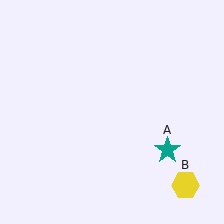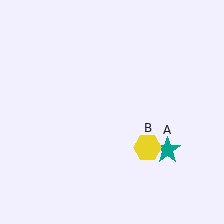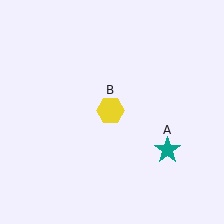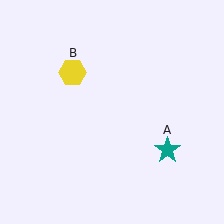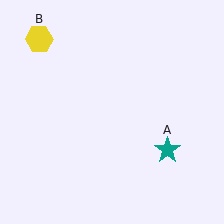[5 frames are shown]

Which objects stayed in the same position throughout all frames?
Teal star (object A) remained stationary.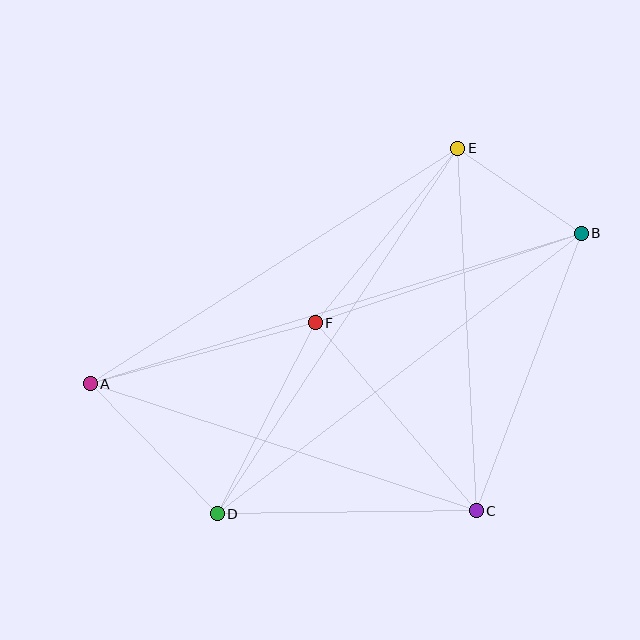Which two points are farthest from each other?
Points A and B are farthest from each other.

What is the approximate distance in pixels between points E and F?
The distance between E and F is approximately 225 pixels.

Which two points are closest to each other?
Points B and E are closest to each other.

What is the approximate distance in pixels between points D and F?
The distance between D and F is approximately 215 pixels.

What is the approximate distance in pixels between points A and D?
The distance between A and D is approximately 182 pixels.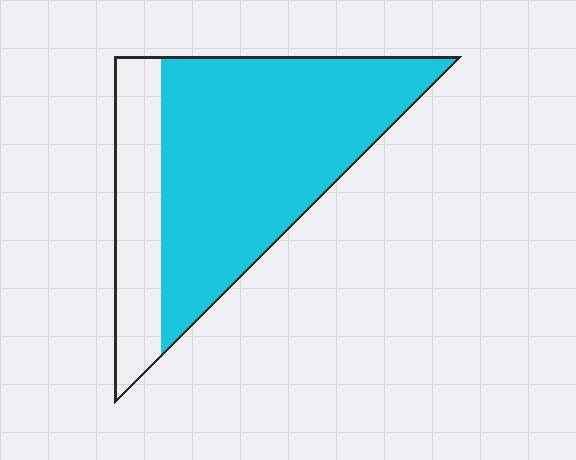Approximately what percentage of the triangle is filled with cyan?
Approximately 75%.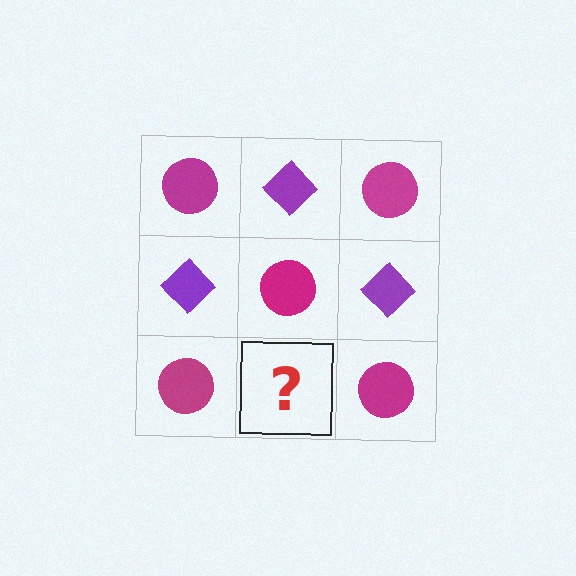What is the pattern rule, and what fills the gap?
The rule is that it alternates magenta circle and purple diamond in a checkerboard pattern. The gap should be filled with a purple diamond.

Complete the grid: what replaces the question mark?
The question mark should be replaced with a purple diamond.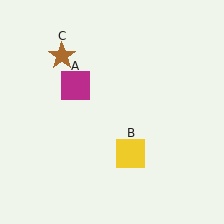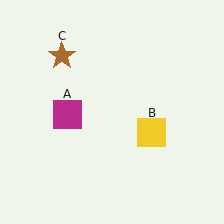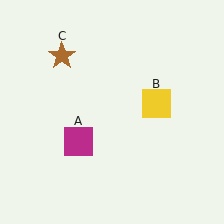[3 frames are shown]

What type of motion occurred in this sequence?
The magenta square (object A), yellow square (object B) rotated counterclockwise around the center of the scene.